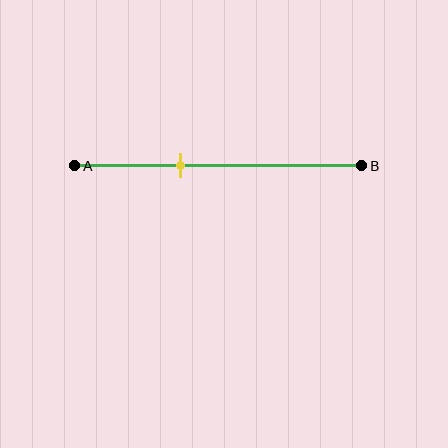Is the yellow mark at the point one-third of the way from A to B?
No, the mark is at about 35% from A, not at the 33% one-third point.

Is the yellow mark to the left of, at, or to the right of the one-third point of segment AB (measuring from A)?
The yellow mark is to the right of the one-third point of segment AB.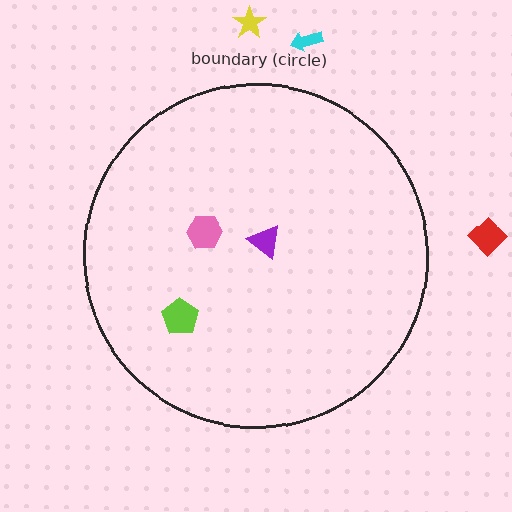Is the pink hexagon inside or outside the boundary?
Inside.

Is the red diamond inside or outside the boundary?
Outside.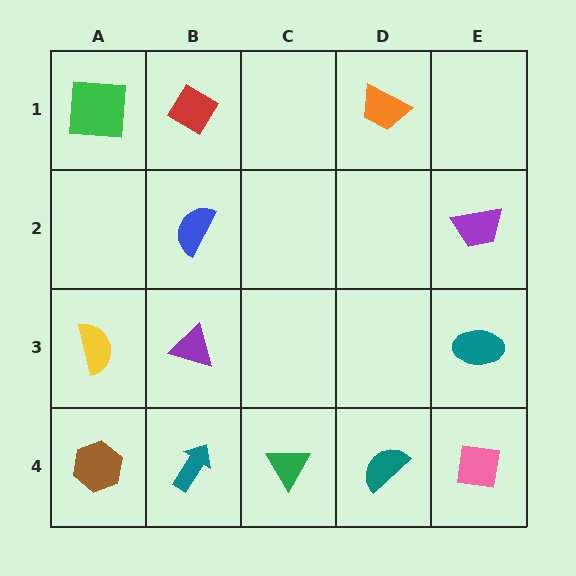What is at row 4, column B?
A teal arrow.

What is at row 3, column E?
A teal ellipse.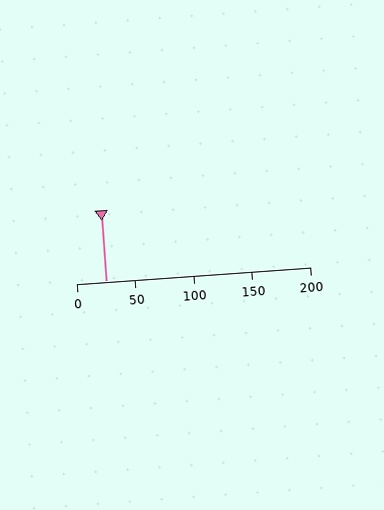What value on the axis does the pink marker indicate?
The marker indicates approximately 25.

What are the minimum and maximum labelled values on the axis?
The axis runs from 0 to 200.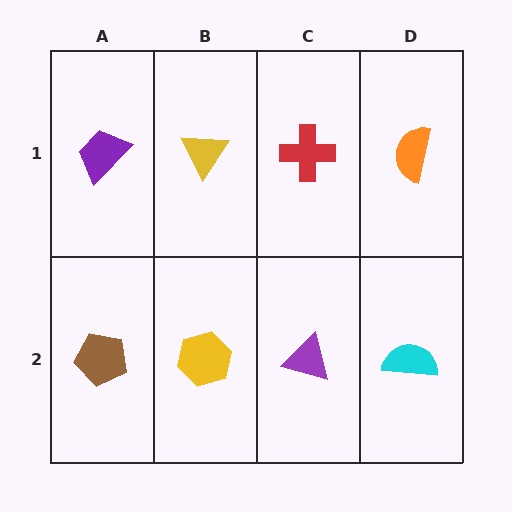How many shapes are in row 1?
4 shapes.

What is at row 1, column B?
A yellow triangle.